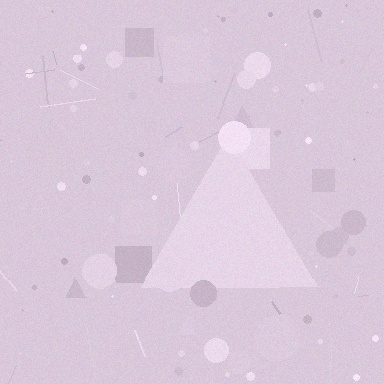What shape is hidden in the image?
A triangle is hidden in the image.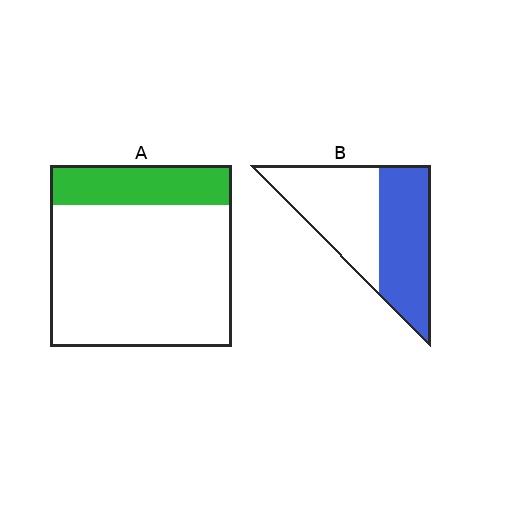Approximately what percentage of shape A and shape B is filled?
A is approximately 20% and B is approximately 50%.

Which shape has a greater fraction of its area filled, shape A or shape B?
Shape B.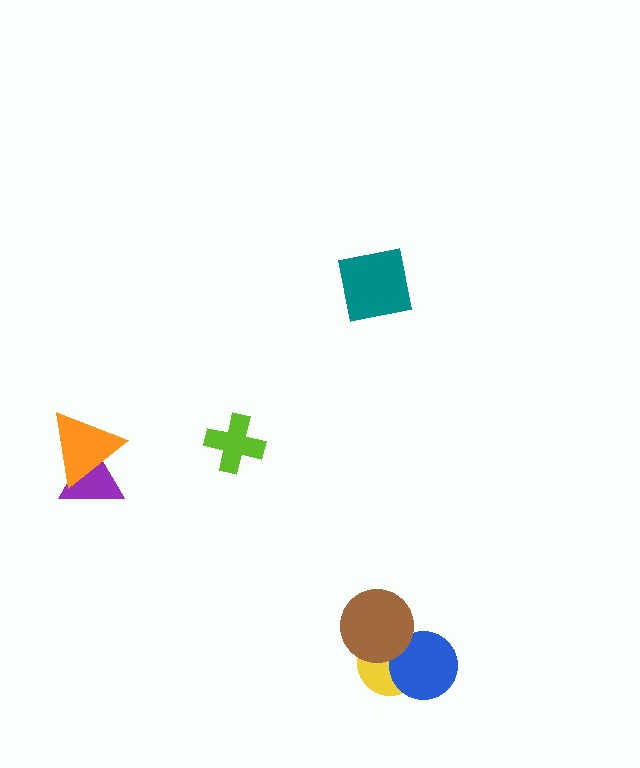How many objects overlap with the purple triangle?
1 object overlaps with the purple triangle.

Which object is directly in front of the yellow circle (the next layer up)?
The blue circle is directly in front of the yellow circle.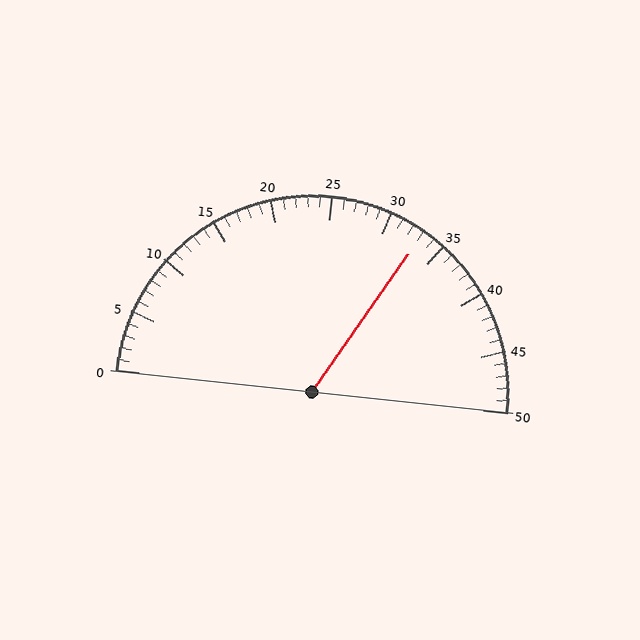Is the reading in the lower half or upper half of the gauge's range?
The reading is in the upper half of the range (0 to 50).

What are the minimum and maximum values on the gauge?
The gauge ranges from 0 to 50.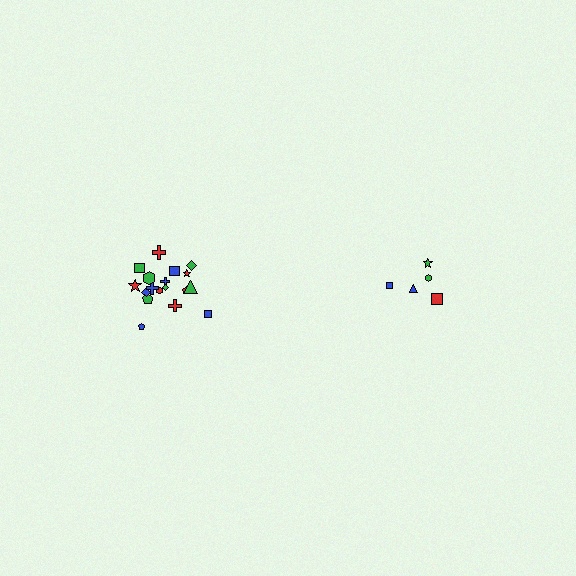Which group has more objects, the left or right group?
The left group.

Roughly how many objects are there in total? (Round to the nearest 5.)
Roughly 25 objects in total.